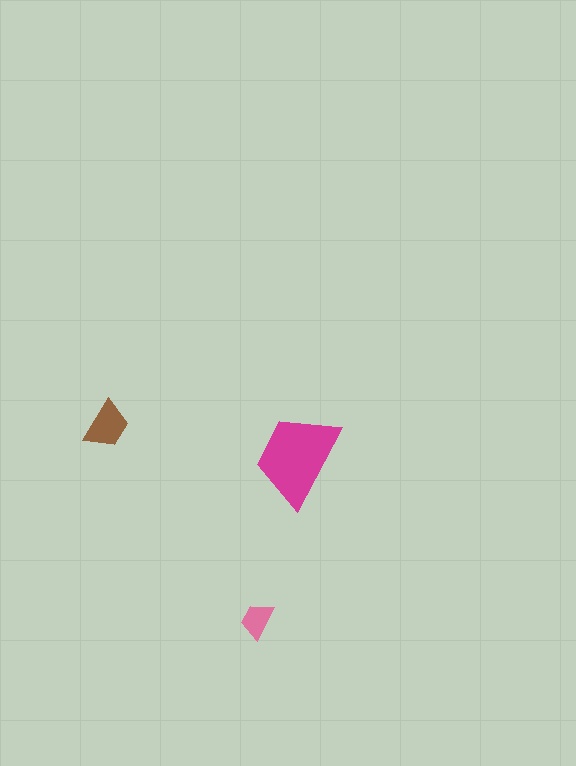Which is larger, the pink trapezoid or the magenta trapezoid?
The magenta one.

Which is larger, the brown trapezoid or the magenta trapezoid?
The magenta one.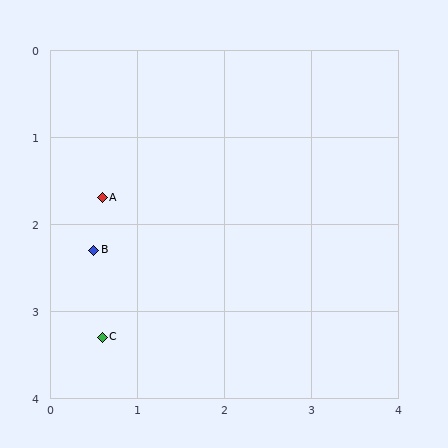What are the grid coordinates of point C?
Point C is at approximately (0.6, 3.3).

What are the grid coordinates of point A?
Point A is at approximately (0.6, 1.7).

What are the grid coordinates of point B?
Point B is at approximately (0.5, 2.3).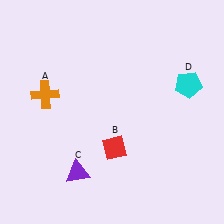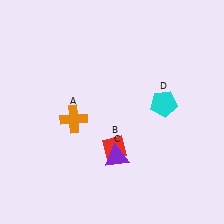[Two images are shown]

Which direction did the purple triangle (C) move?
The purple triangle (C) moved right.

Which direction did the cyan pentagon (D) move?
The cyan pentagon (D) moved left.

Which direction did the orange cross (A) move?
The orange cross (A) moved right.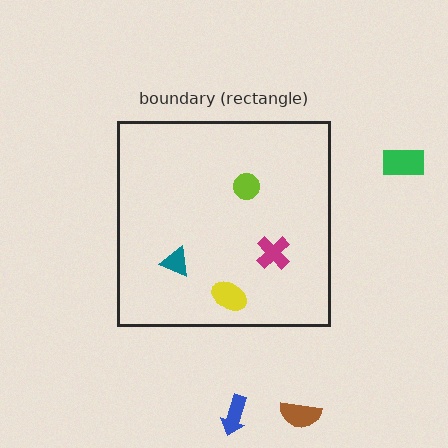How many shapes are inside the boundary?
4 inside, 3 outside.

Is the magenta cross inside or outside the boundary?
Inside.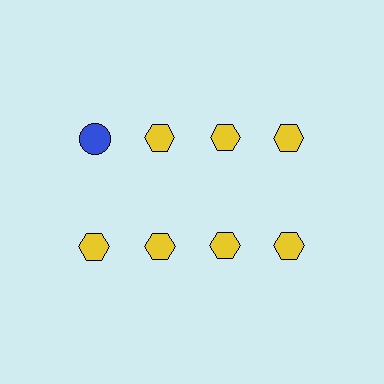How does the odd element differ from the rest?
It differs in both color (blue instead of yellow) and shape (circle instead of hexagon).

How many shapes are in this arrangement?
There are 8 shapes arranged in a grid pattern.